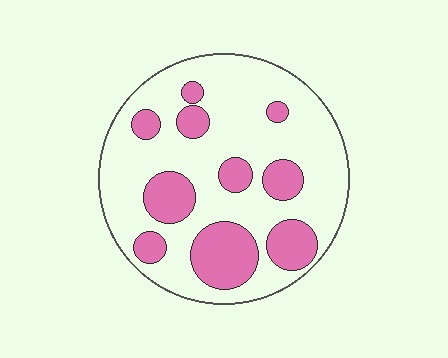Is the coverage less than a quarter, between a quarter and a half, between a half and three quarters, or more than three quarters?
Between a quarter and a half.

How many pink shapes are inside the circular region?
10.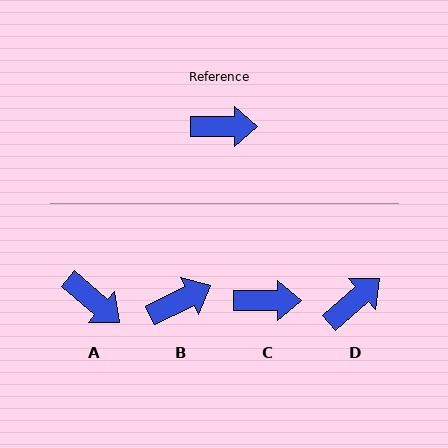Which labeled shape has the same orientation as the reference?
C.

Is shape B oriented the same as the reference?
No, it is off by about 26 degrees.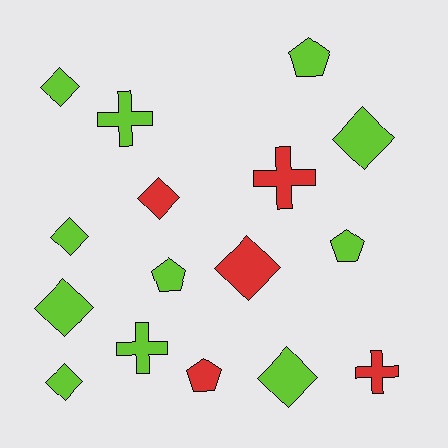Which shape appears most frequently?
Diamond, with 8 objects.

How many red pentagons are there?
There is 1 red pentagon.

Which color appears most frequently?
Lime, with 11 objects.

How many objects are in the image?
There are 16 objects.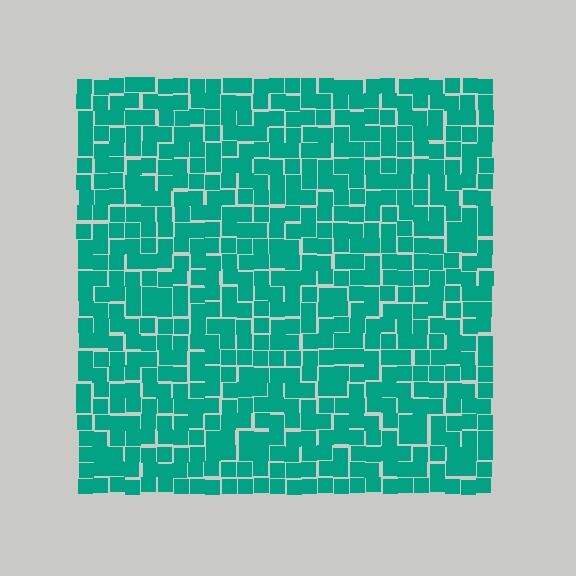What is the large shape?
The large shape is a square.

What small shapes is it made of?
It is made of small squares.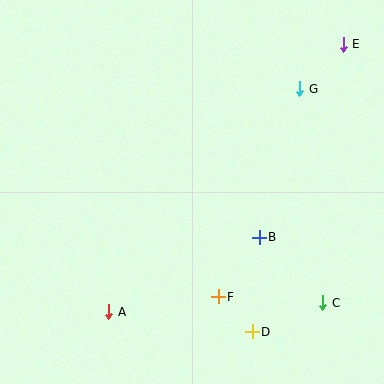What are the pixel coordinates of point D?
Point D is at (252, 332).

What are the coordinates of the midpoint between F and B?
The midpoint between F and B is at (239, 267).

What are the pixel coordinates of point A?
Point A is at (109, 312).